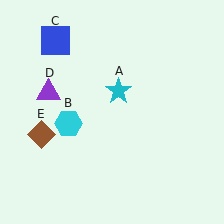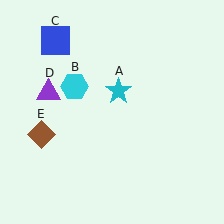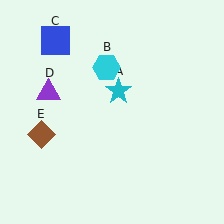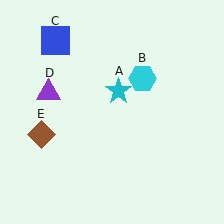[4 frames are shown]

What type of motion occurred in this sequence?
The cyan hexagon (object B) rotated clockwise around the center of the scene.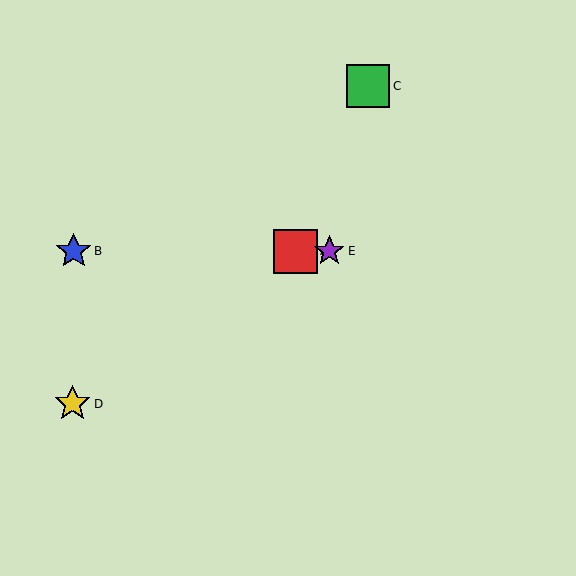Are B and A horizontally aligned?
Yes, both are at y≈251.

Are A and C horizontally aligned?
No, A is at y≈251 and C is at y≈86.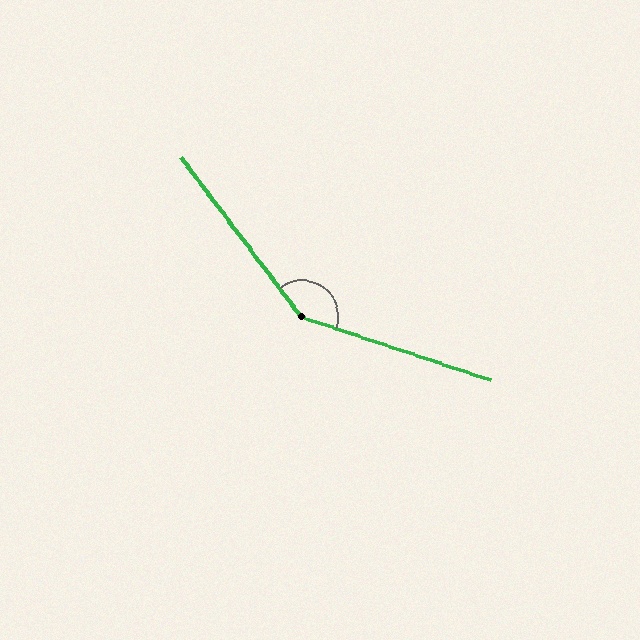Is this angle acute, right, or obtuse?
It is obtuse.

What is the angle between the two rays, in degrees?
Approximately 146 degrees.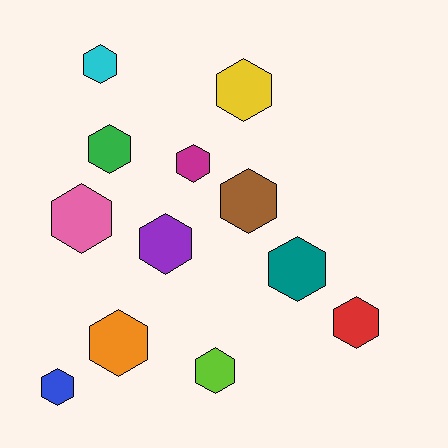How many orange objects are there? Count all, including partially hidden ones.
There is 1 orange object.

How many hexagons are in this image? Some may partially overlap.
There are 12 hexagons.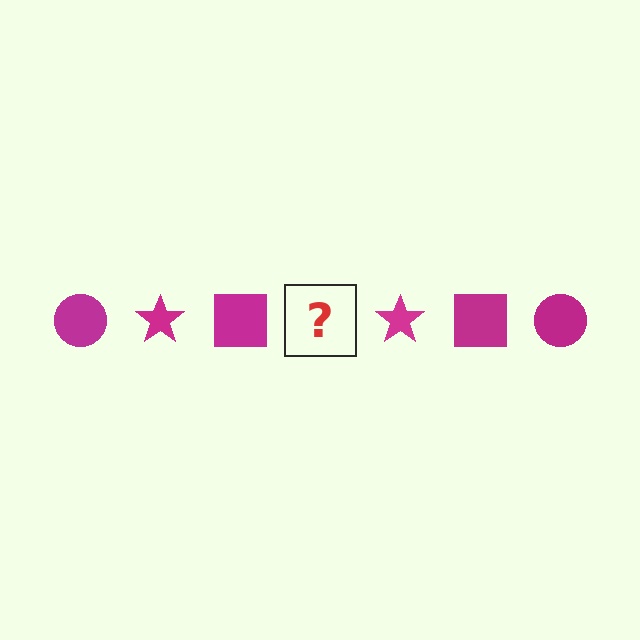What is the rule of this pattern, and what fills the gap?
The rule is that the pattern cycles through circle, star, square shapes in magenta. The gap should be filled with a magenta circle.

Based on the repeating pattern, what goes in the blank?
The blank should be a magenta circle.